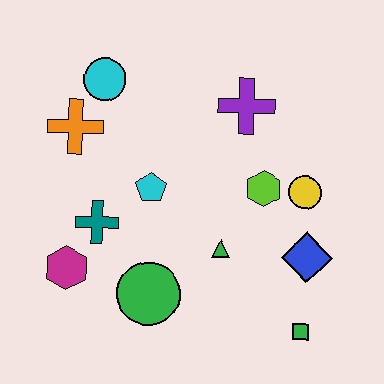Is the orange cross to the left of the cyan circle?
Yes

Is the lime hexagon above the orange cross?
No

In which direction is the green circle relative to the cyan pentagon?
The green circle is below the cyan pentagon.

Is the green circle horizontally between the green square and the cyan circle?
Yes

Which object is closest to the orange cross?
The cyan circle is closest to the orange cross.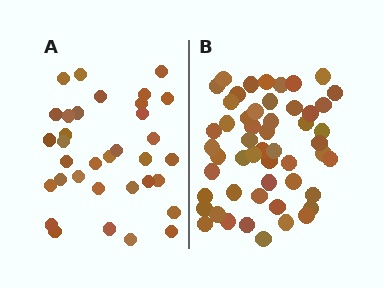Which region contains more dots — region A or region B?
Region B (the right region) has more dots.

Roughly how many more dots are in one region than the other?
Region B has approximately 20 more dots than region A.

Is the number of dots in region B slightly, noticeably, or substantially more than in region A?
Region B has substantially more. The ratio is roughly 1.5 to 1.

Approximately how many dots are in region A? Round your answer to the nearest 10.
About 30 dots. (The exact count is 34, which rounds to 30.)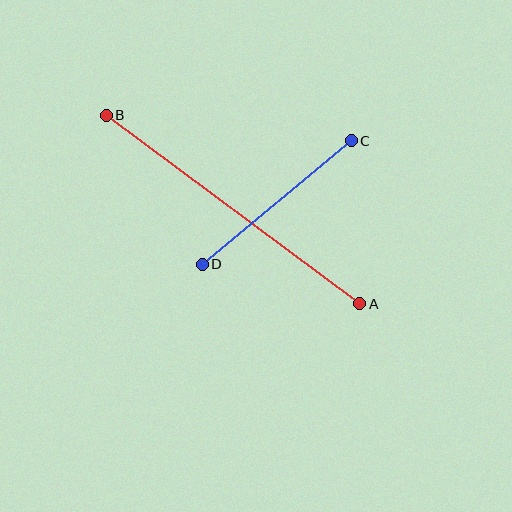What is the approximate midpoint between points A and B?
The midpoint is at approximately (233, 210) pixels.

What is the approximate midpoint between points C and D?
The midpoint is at approximately (277, 202) pixels.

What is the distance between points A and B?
The distance is approximately 316 pixels.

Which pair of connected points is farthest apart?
Points A and B are farthest apart.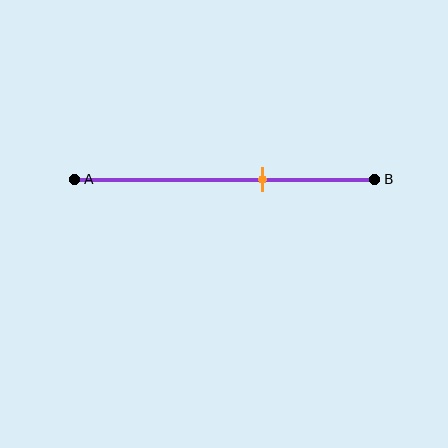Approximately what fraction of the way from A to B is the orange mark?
The orange mark is approximately 65% of the way from A to B.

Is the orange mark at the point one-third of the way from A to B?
No, the mark is at about 65% from A, not at the 33% one-third point.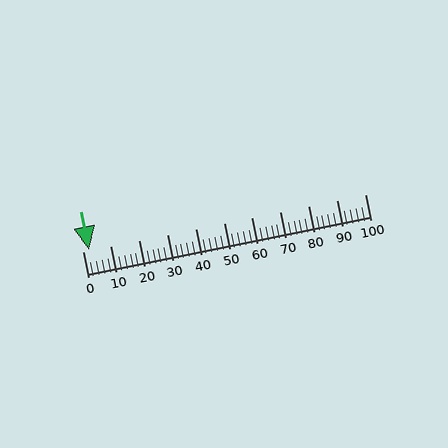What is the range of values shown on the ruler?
The ruler shows values from 0 to 100.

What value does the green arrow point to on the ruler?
The green arrow points to approximately 2.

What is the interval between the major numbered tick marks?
The major tick marks are spaced 10 units apart.